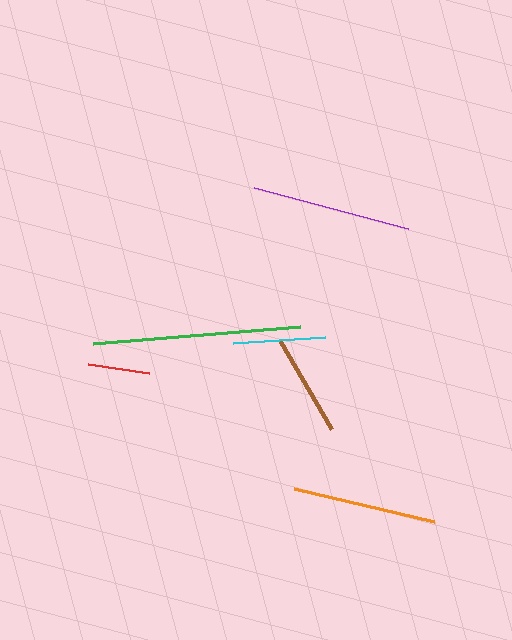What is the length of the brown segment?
The brown segment is approximately 103 pixels long.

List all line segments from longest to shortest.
From longest to shortest: green, purple, orange, brown, cyan, red.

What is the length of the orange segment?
The orange segment is approximately 143 pixels long.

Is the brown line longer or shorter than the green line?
The green line is longer than the brown line.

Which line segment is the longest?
The green line is the longest at approximately 208 pixels.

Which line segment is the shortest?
The red line is the shortest at approximately 61 pixels.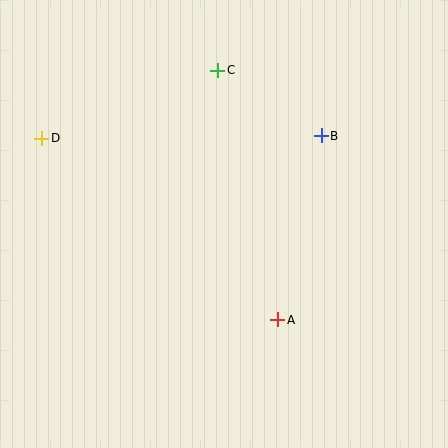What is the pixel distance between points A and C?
The distance between A and C is 257 pixels.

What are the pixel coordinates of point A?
Point A is at (278, 320).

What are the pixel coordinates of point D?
Point D is at (42, 139).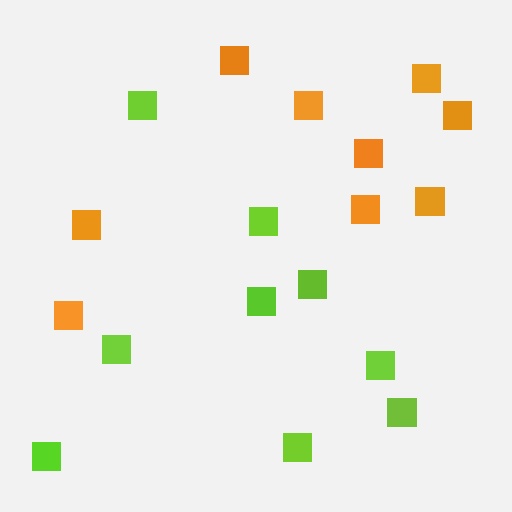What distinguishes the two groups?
There are 2 groups: one group of orange squares (9) and one group of lime squares (9).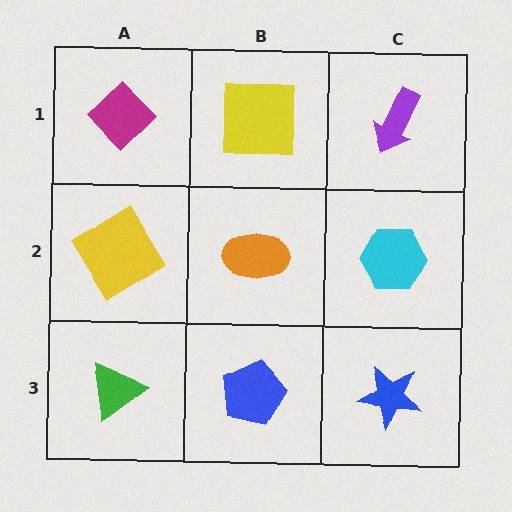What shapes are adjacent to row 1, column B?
An orange ellipse (row 2, column B), a magenta diamond (row 1, column A), a purple arrow (row 1, column C).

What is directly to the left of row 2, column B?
A yellow diamond.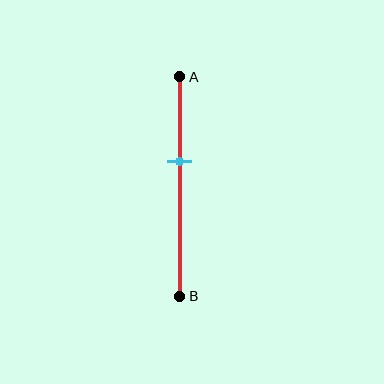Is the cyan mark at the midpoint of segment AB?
No, the mark is at about 40% from A, not at the 50% midpoint.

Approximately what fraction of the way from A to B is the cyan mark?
The cyan mark is approximately 40% of the way from A to B.